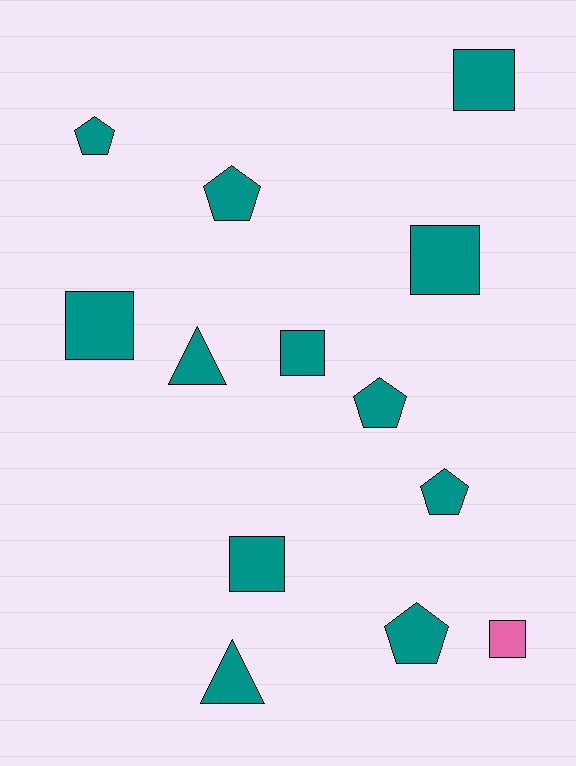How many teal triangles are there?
There are 2 teal triangles.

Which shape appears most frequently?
Square, with 6 objects.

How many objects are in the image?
There are 13 objects.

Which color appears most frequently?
Teal, with 12 objects.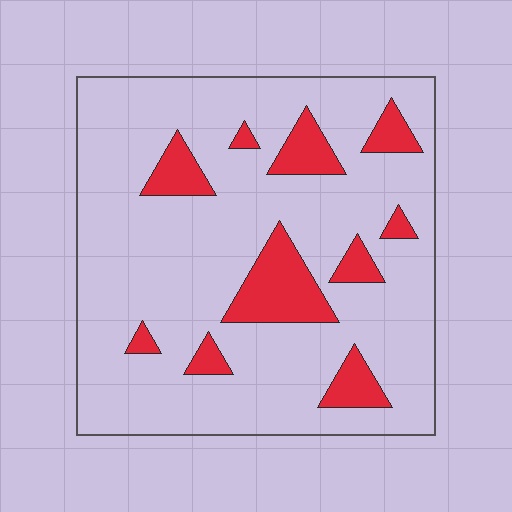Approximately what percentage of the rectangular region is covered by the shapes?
Approximately 15%.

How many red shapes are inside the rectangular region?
10.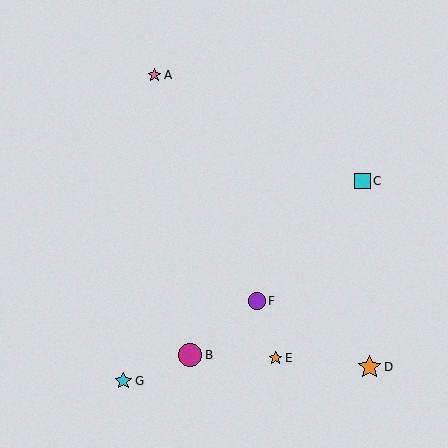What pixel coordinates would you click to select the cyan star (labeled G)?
Click at (123, 381) to select the cyan star G.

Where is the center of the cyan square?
The center of the cyan square is at (362, 181).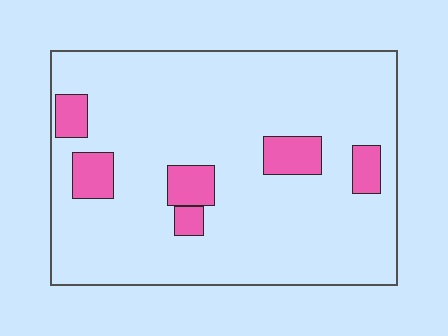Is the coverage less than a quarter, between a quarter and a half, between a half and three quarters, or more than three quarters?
Less than a quarter.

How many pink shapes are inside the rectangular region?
6.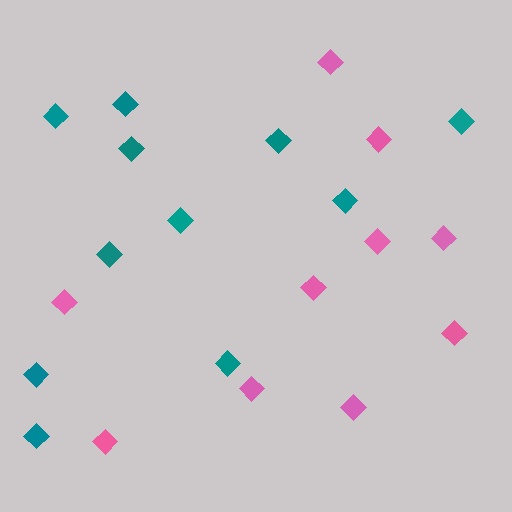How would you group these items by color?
There are 2 groups: one group of pink diamonds (10) and one group of teal diamonds (11).